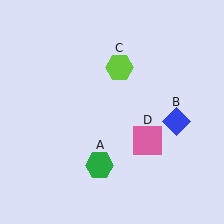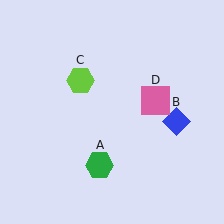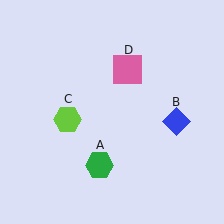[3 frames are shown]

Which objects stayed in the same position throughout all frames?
Green hexagon (object A) and blue diamond (object B) remained stationary.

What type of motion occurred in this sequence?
The lime hexagon (object C), pink square (object D) rotated counterclockwise around the center of the scene.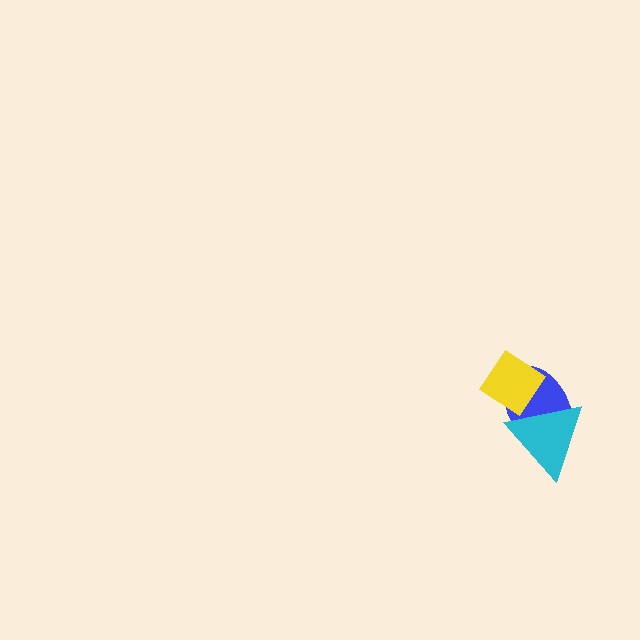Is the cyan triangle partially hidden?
Yes, it is partially covered by another shape.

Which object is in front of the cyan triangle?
The yellow diamond is in front of the cyan triangle.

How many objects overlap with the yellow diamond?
2 objects overlap with the yellow diamond.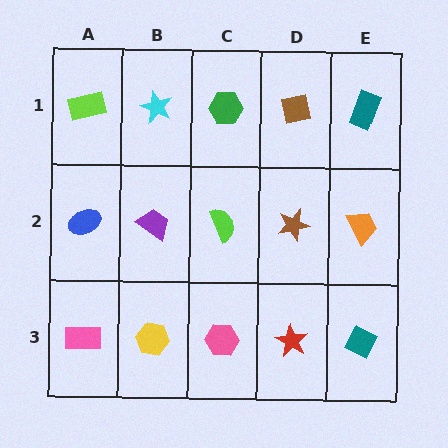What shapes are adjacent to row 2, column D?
A brown square (row 1, column D), a red star (row 3, column D), a lime semicircle (row 2, column C), an orange trapezoid (row 2, column E).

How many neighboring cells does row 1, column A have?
2.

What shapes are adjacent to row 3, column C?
A lime semicircle (row 2, column C), a yellow hexagon (row 3, column B), a red star (row 3, column D).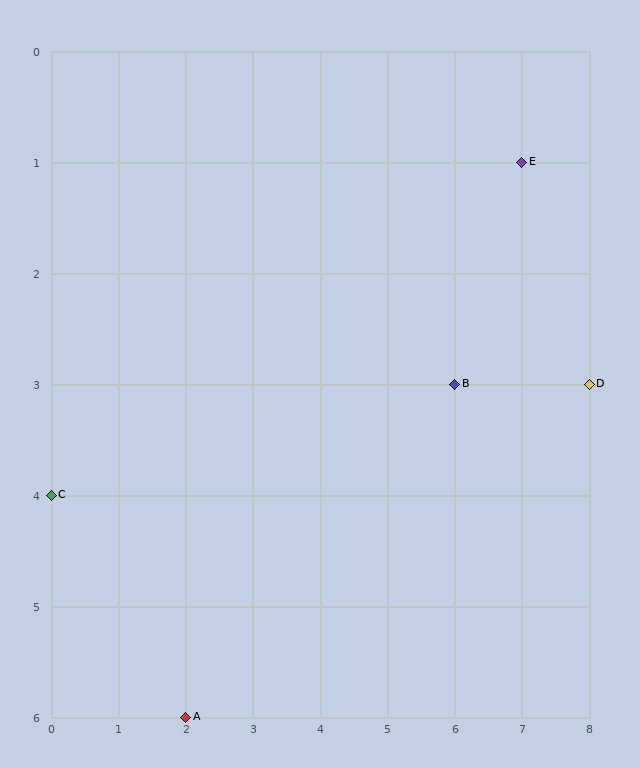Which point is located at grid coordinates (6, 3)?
Point B is at (6, 3).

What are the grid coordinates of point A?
Point A is at grid coordinates (2, 6).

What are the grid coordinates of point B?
Point B is at grid coordinates (6, 3).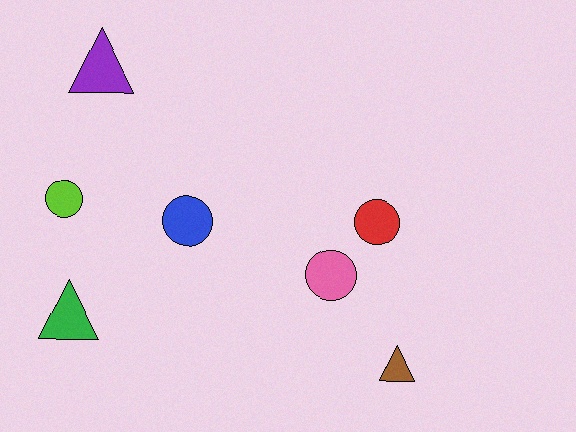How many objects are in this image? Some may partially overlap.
There are 7 objects.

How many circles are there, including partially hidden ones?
There are 4 circles.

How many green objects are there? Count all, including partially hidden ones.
There is 1 green object.